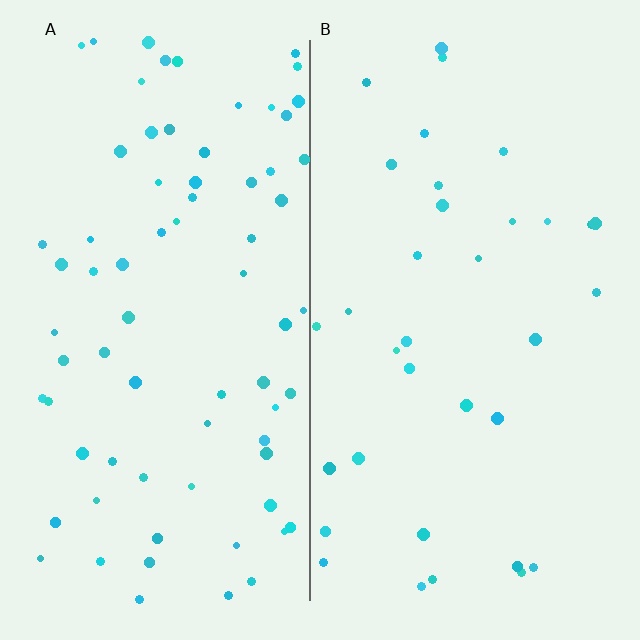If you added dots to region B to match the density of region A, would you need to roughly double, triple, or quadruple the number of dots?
Approximately double.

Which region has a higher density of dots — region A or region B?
A (the left).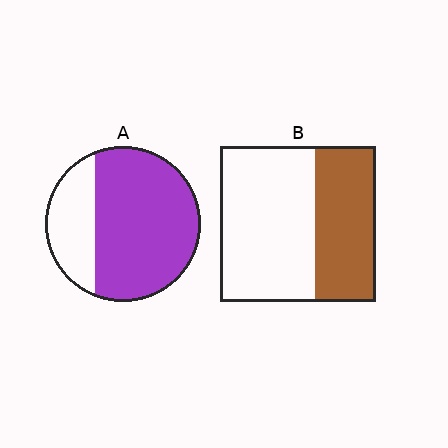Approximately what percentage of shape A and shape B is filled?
A is approximately 70% and B is approximately 40%.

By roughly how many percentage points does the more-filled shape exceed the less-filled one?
By roughly 35 percentage points (A over B).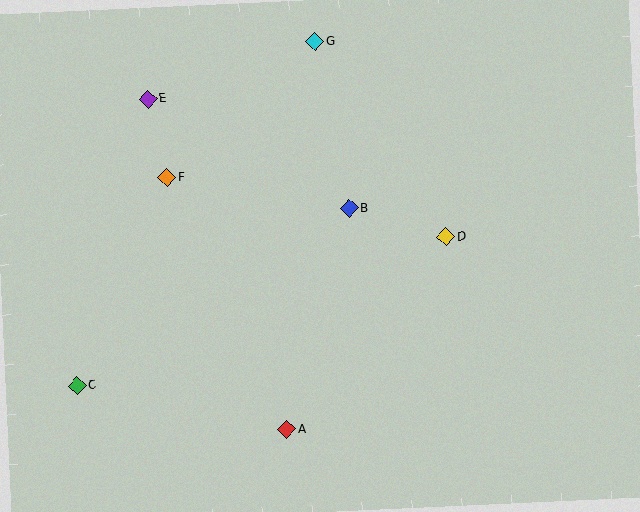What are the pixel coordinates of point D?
Point D is at (446, 237).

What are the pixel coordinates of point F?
Point F is at (167, 178).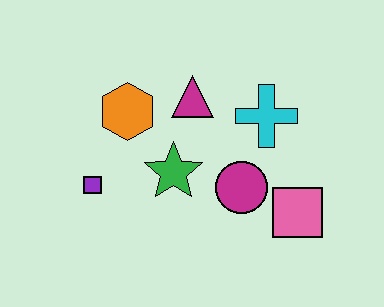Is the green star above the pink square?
Yes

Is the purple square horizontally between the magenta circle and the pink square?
No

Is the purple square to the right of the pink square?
No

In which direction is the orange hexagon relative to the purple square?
The orange hexagon is above the purple square.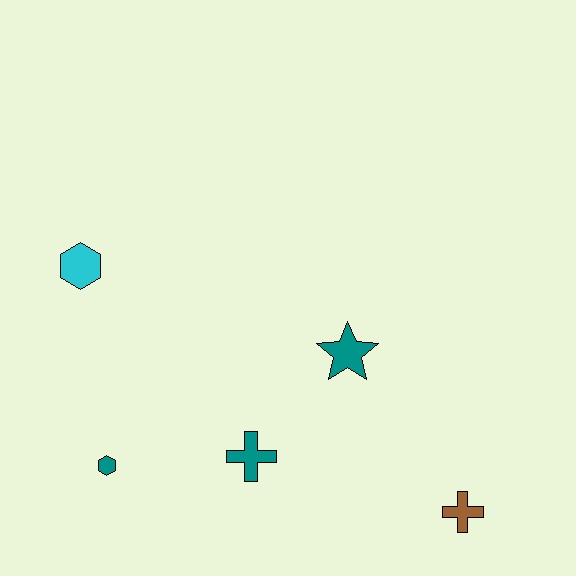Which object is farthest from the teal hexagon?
The brown cross is farthest from the teal hexagon.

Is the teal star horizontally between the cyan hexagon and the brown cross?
Yes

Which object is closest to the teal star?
The teal cross is closest to the teal star.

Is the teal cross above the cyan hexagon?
No